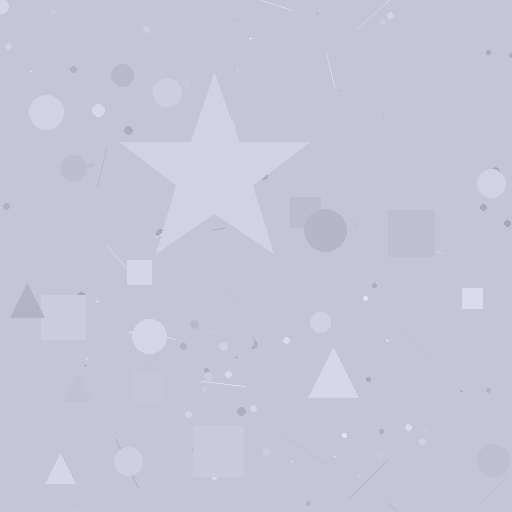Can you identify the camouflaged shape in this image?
The camouflaged shape is a star.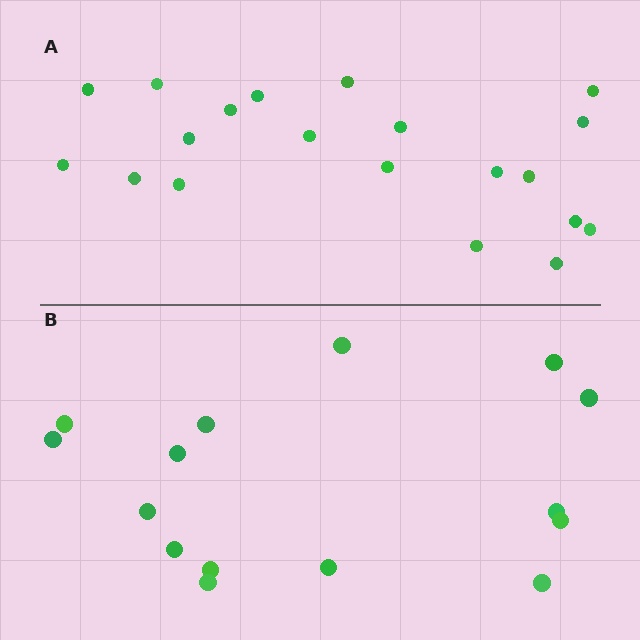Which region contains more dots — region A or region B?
Region A (the top region) has more dots.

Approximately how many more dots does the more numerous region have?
Region A has about 5 more dots than region B.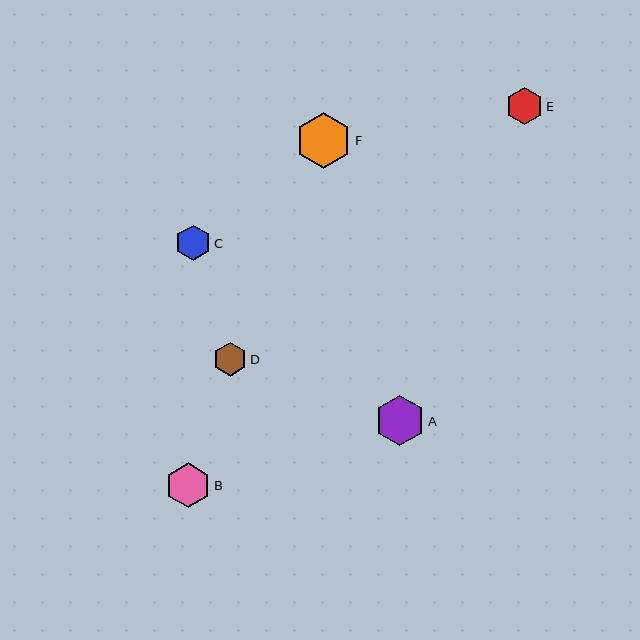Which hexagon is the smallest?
Hexagon D is the smallest with a size of approximately 34 pixels.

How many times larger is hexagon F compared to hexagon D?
Hexagon F is approximately 1.6 times the size of hexagon D.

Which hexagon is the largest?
Hexagon F is the largest with a size of approximately 55 pixels.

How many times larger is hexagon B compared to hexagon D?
Hexagon B is approximately 1.3 times the size of hexagon D.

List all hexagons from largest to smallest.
From largest to smallest: F, A, B, E, C, D.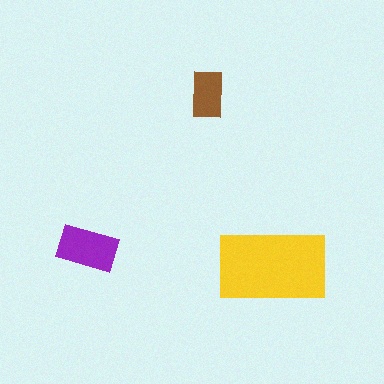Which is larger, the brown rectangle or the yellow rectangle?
The yellow one.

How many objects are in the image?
There are 3 objects in the image.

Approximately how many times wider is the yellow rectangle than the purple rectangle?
About 2 times wider.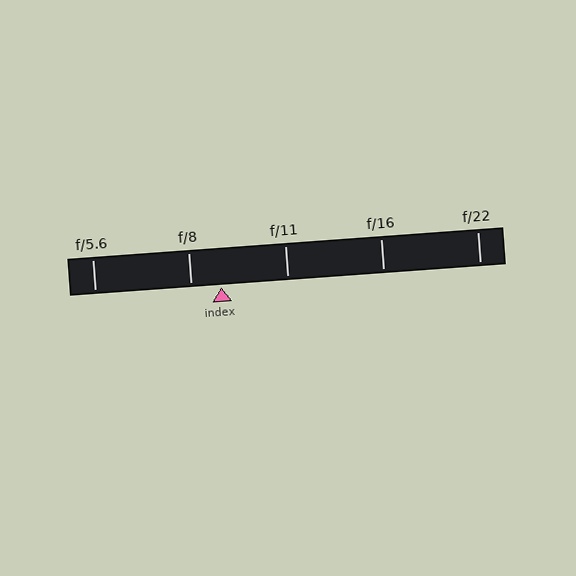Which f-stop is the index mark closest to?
The index mark is closest to f/8.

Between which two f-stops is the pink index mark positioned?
The index mark is between f/8 and f/11.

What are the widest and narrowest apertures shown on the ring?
The widest aperture shown is f/5.6 and the narrowest is f/22.